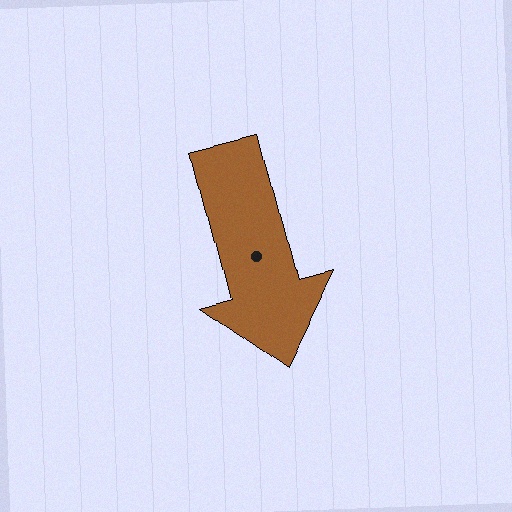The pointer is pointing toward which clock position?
Roughly 6 o'clock.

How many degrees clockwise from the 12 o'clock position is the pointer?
Approximately 165 degrees.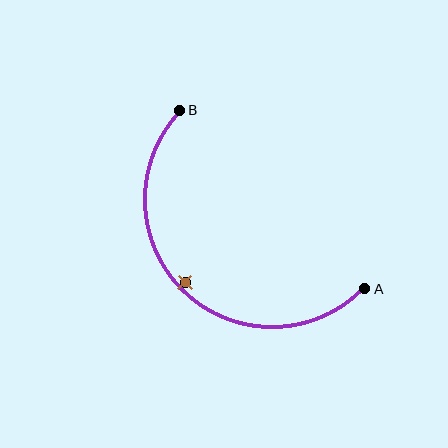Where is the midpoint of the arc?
The arc midpoint is the point on the curve farthest from the straight line joining A and B. It sits below and to the left of that line.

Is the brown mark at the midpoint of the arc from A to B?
No — the brown mark does not lie on the arc at all. It sits slightly inside the curve.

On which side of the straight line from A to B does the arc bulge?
The arc bulges below and to the left of the straight line connecting A and B.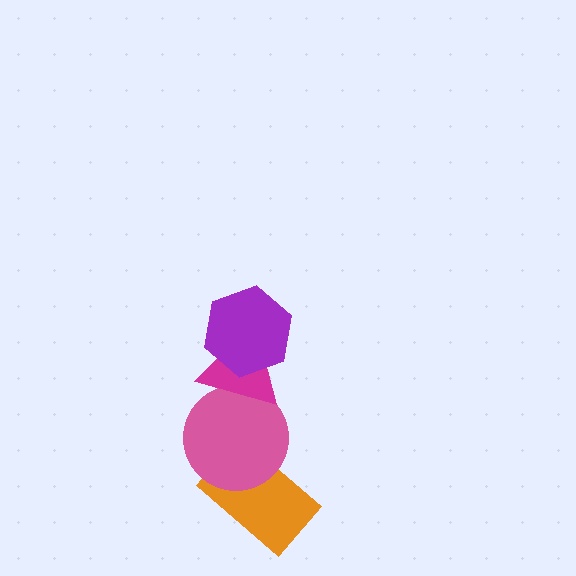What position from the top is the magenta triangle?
The magenta triangle is 2nd from the top.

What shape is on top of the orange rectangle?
The pink circle is on top of the orange rectangle.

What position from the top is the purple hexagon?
The purple hexagon is 1st from the top.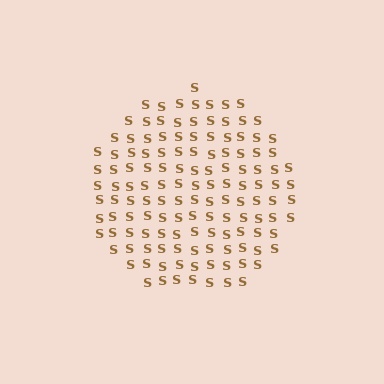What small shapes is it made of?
It is made of small letter S's.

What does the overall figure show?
The overall figure shows a circle.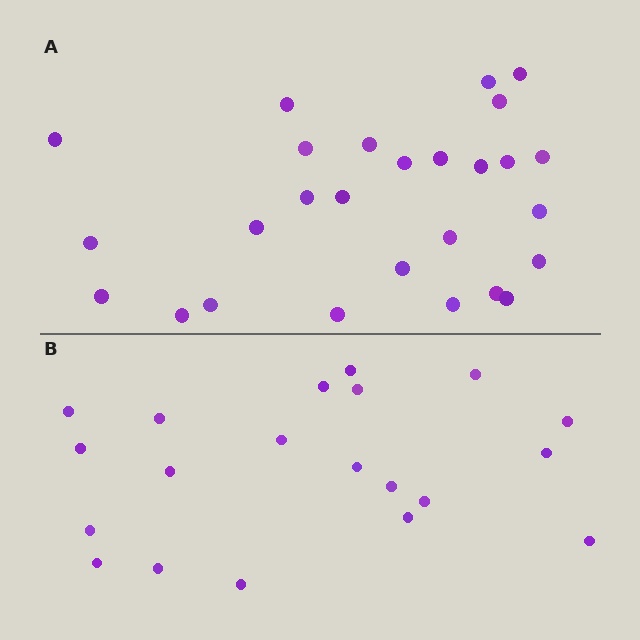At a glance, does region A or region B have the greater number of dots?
Region A (the top region) has more dots.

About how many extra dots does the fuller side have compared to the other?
Region A has roughly 8 or so more dots than region B.